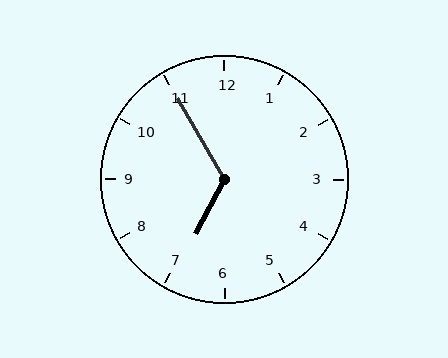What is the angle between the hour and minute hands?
Approximately 122 degrees.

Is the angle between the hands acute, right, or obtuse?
It is obtuse.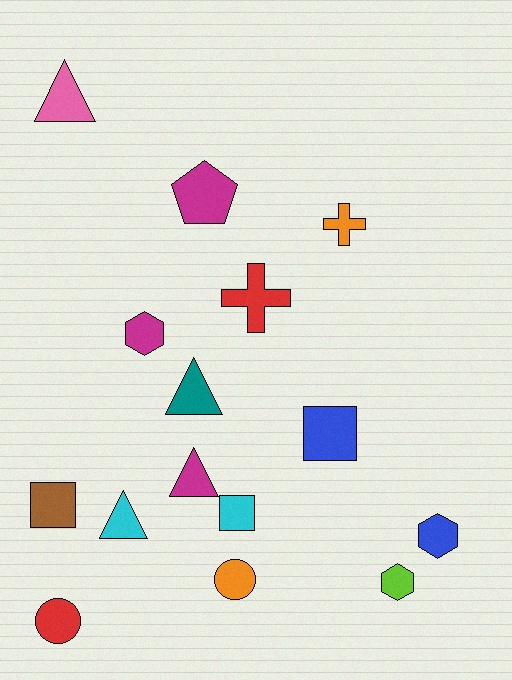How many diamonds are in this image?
There are no diamonds.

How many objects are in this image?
There are 15 objects.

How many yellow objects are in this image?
There are no yellow objects.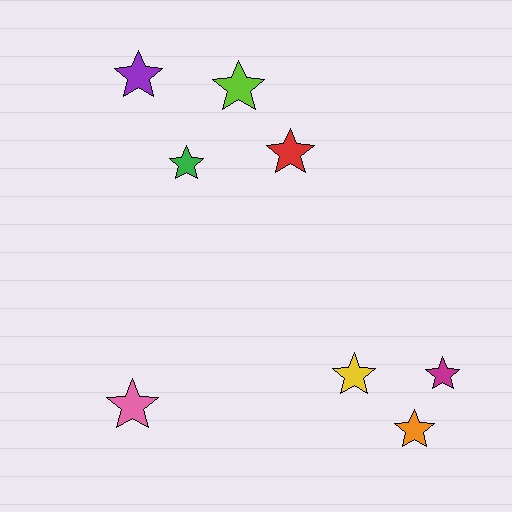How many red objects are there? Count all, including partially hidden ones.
There is 1 red object.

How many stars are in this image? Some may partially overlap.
There are 8 stars.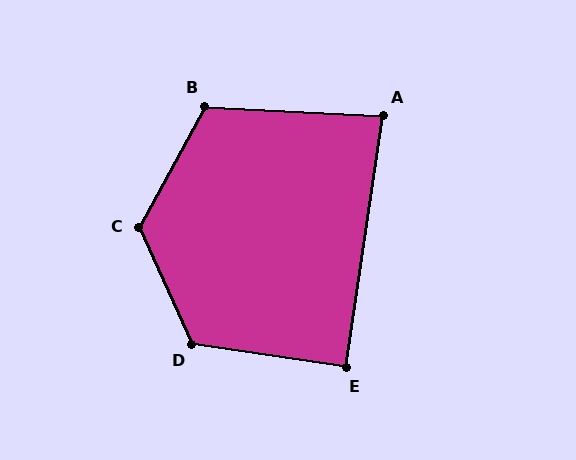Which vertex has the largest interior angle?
C, at approximately 127 degrees.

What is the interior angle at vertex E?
Approximately 90 degrees (approximately right).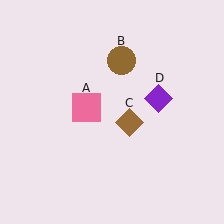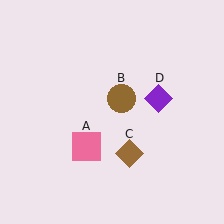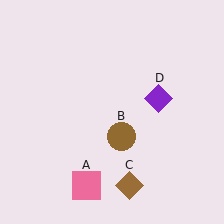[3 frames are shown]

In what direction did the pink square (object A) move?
The pink square (object A) moved down.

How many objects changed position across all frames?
3 objects changed position: pink square (object A), brown circle (object B), brown diamond (object C).